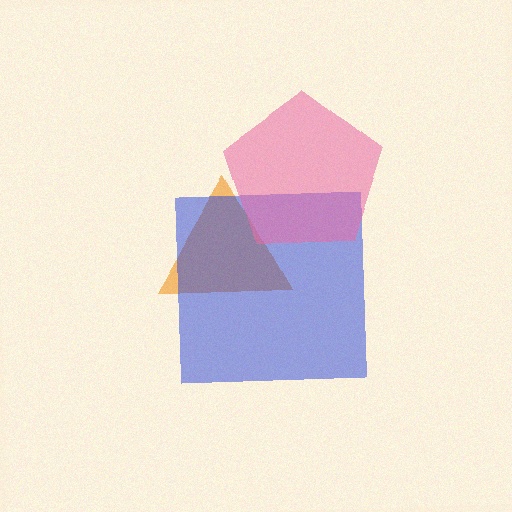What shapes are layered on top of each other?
The layered shapes are: an orange triangle, a blue square, a pink pentagon.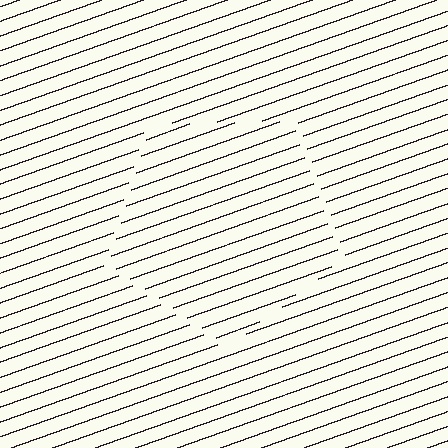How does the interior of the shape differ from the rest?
The interior of the shape contains the same grating, shifted by half a period — the contour is defined by the phase discontinuity where line-ends from the inner and outer gratings abut.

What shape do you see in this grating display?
An illusory pentagon. The interior of the shape contains the same grating, shifted by half a period — the contour is defined by the phase discontinuity where line-ends from the inner and outer gratings abut.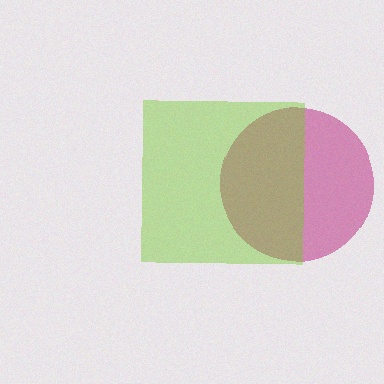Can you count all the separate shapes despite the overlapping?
Yes, there are 2 separate shapes.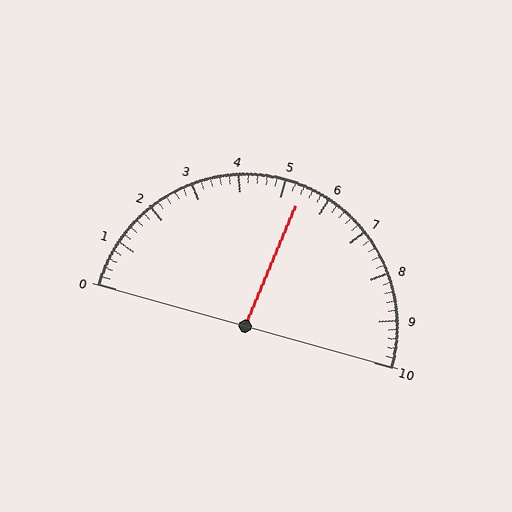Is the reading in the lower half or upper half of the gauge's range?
The reading is in the upper half of the range (0 to 10).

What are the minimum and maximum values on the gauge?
The gauge ranges from 0 to 10.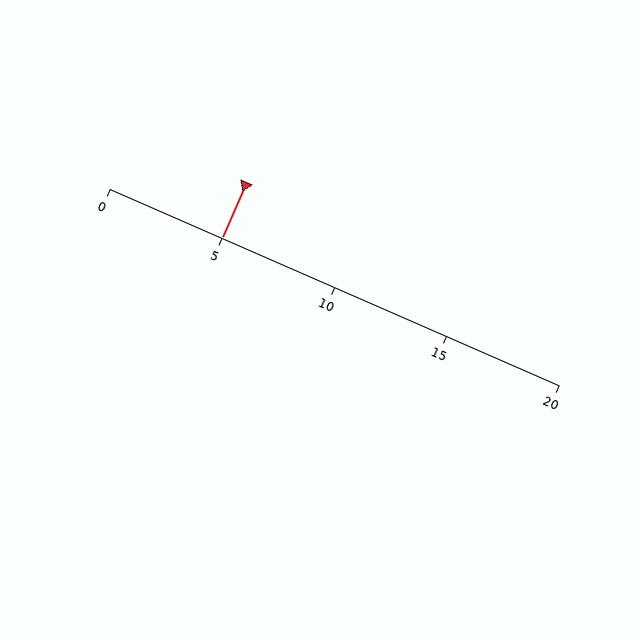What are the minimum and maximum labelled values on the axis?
The axis runs from 0 to 20.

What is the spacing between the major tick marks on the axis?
The major ticks are spaced 5 apart.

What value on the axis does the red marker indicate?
The marker indicates approximately 5.